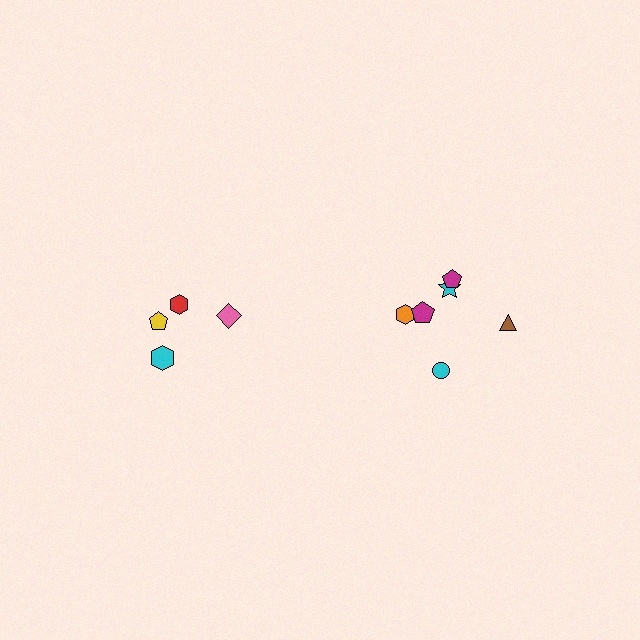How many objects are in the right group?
There are 6 objects.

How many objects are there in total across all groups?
There are 10 objects.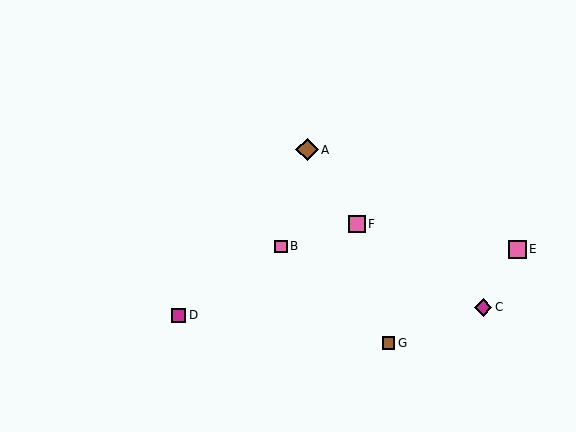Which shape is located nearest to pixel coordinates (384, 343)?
The brown square (labeled G) at (388, 343) is nearest to that location.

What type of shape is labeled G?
Shape G is a brown square.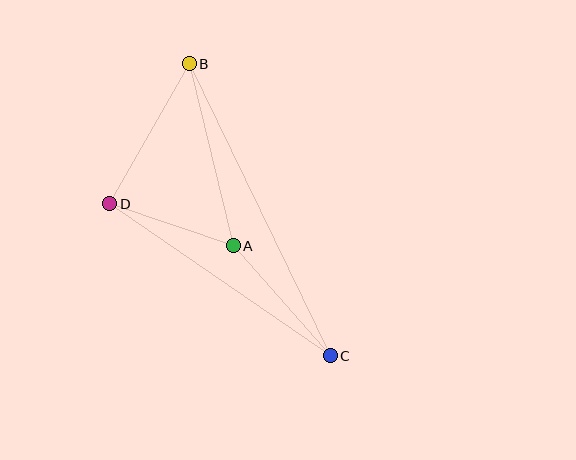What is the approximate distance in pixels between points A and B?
The distance between A and B is approximately 187 pixels.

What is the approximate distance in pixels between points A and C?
The distance between A and C is approximately 147 pixels.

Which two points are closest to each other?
Points A and D are closest to each other.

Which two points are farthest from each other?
Points B and C are farthest from each other.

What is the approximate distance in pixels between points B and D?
The distance between B and D is approximately 161 pixels.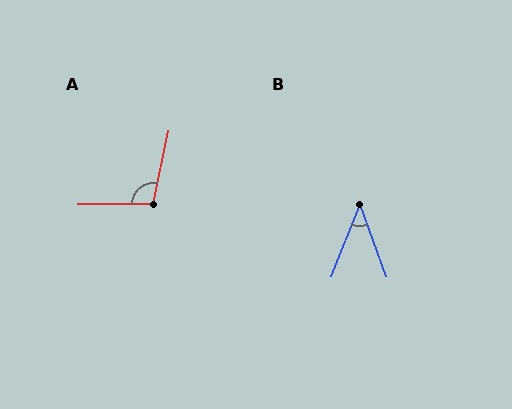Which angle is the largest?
A, at approximately 102 degrees.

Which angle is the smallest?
B, at approximately 42 degrees.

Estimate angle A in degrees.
Approximately 102 degrees.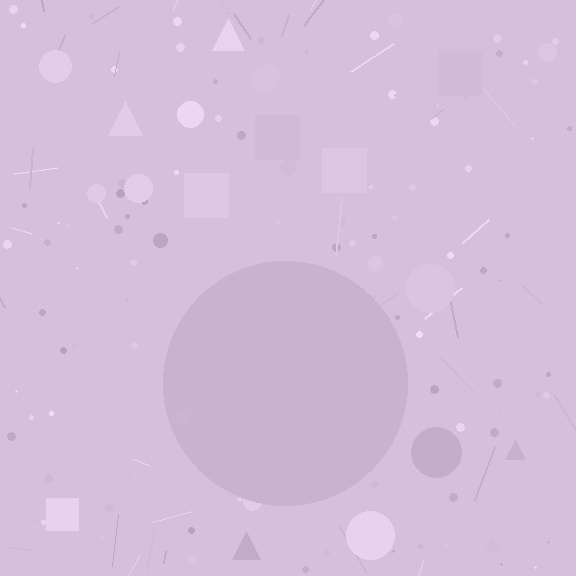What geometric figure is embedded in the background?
A circle is embedded in the background.